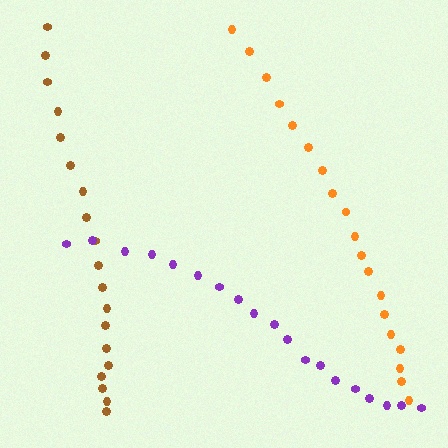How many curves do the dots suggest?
There are 3 distinct paths.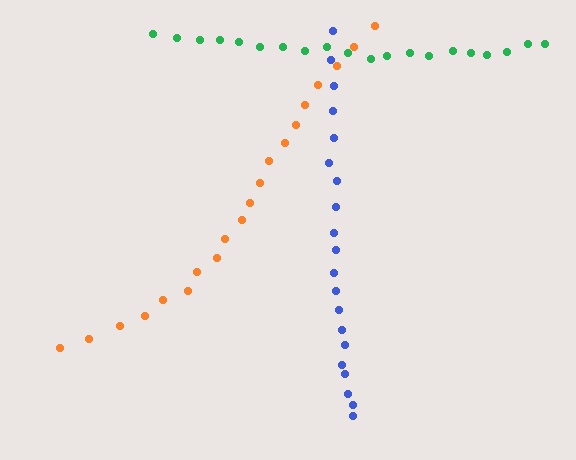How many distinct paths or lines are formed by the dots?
There are 3 distinct paths.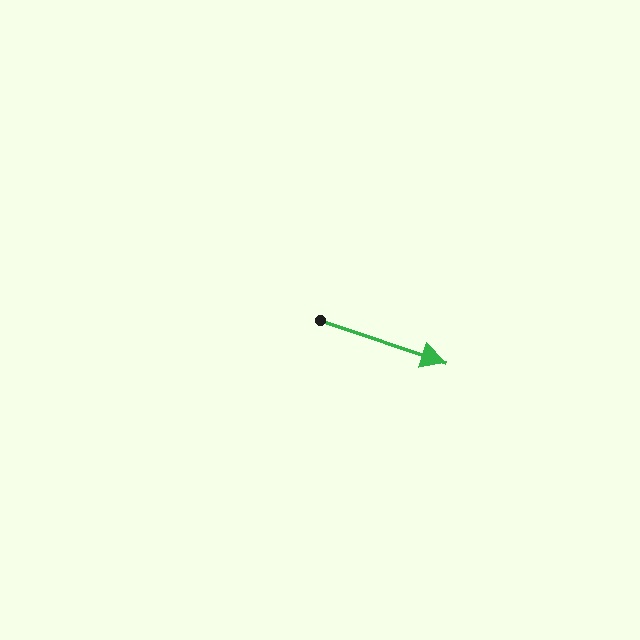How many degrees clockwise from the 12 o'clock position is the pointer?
Approximately 109 degrees.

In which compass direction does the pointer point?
East.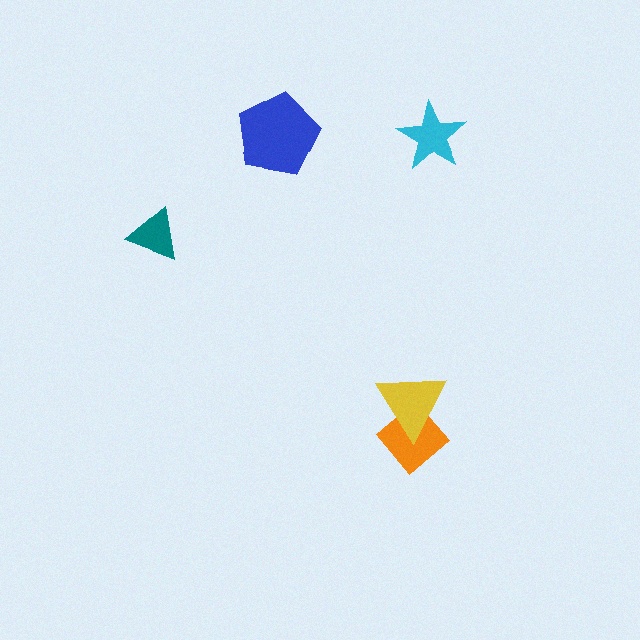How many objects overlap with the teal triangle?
0 objects overlap with the teal triangle.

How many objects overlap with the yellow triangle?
1 object overlaps with the yellow triangle.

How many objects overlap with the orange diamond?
1 object overlaps with the orange diamond.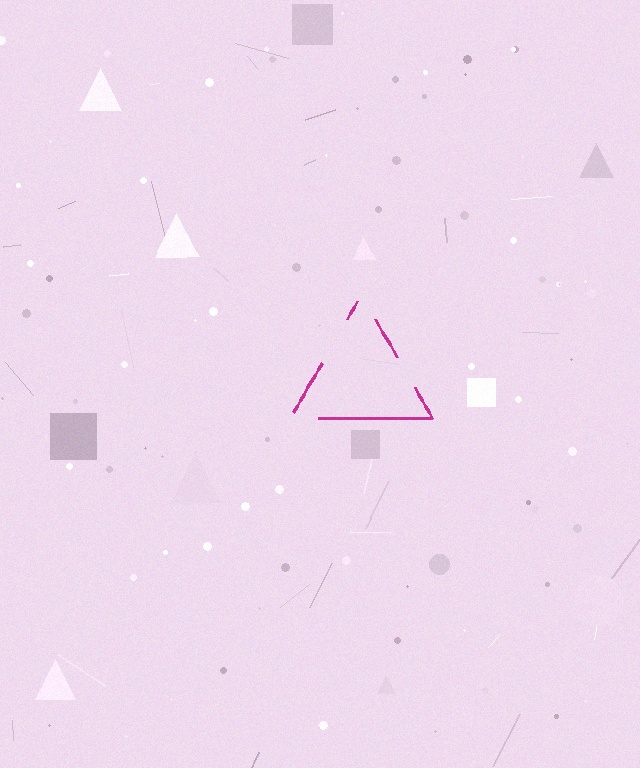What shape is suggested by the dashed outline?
The dashed outline suggests a triangle.